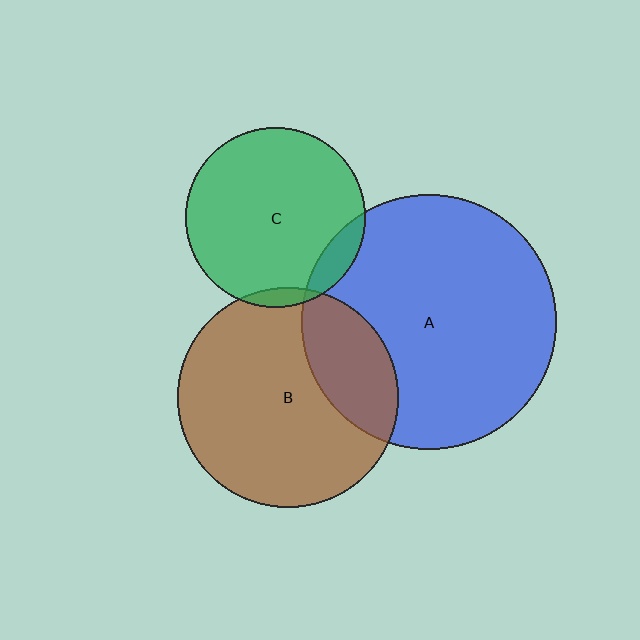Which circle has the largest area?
Circle A (blue).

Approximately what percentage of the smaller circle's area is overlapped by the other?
Approximately 25%.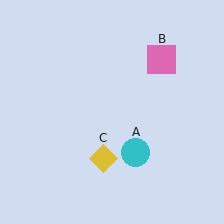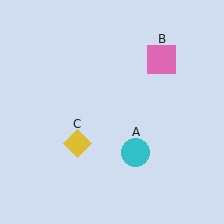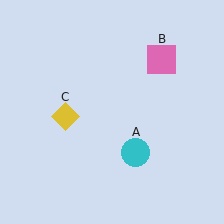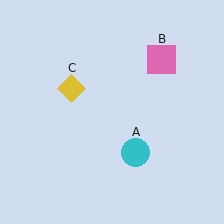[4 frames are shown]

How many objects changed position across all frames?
1 object changed position: yellow diamond (object C).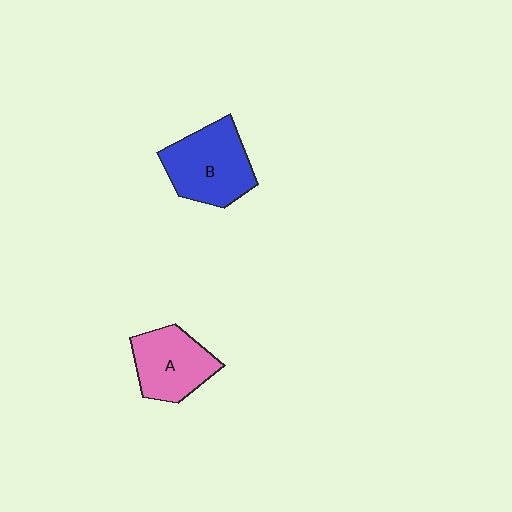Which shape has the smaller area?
Shape A (pink).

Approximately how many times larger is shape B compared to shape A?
Approximately 1.2 times.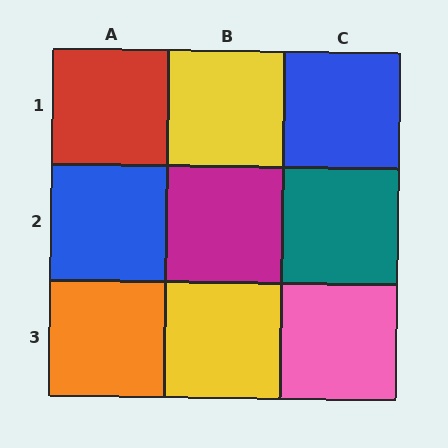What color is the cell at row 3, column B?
Yellow.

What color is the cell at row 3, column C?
Pink.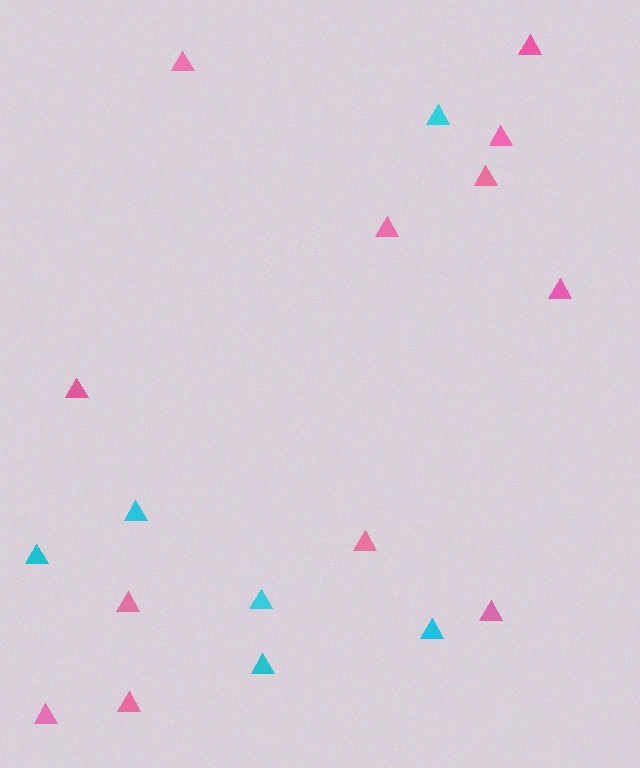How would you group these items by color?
There are 2 groups: one group of pink triangles (12) and one group of cyan triangles (6).